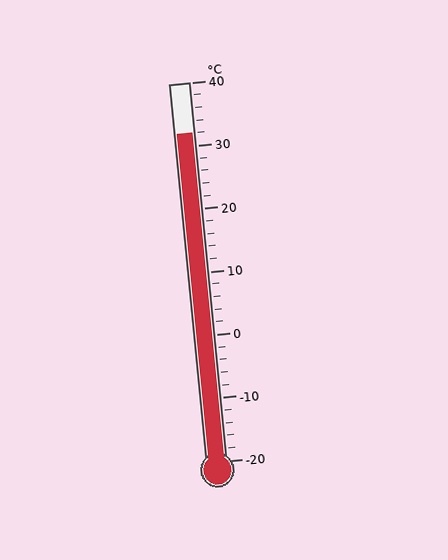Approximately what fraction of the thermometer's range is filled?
The thermometer is filled to approximately 85% of its range.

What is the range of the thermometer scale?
The thermometer scale ranges from -20°C to 40°C.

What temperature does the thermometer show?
The thermometer shows approximately 32°C.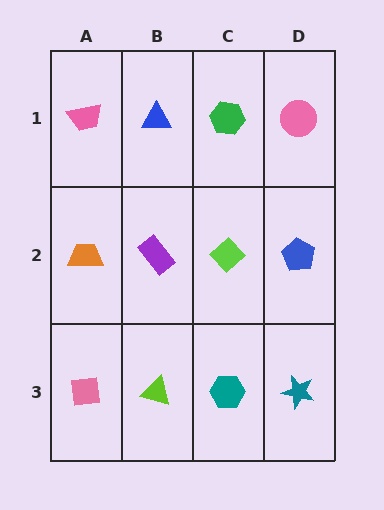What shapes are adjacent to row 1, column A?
An orange trapezoid (row 2, column A), a blue triangle (row 1, column B).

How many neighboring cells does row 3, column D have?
2.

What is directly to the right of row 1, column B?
A green hexagon.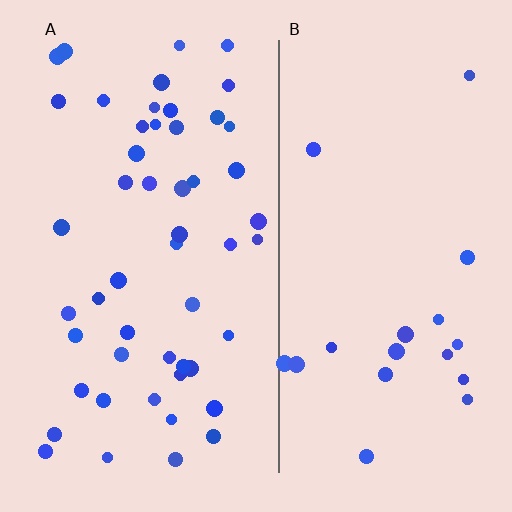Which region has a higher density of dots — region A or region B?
A (the left).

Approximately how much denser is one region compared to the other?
Approximately 2.6× — region A over region B.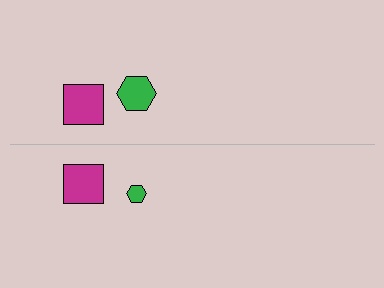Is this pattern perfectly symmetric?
No, the pattern is not perfectly symmetric. The green hexagon on the bottom side has a different size than its mirror counterpart.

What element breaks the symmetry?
The green hexagon on the bottom side has a different size than its mirror counterpart.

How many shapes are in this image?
There are 4 shapes in this image.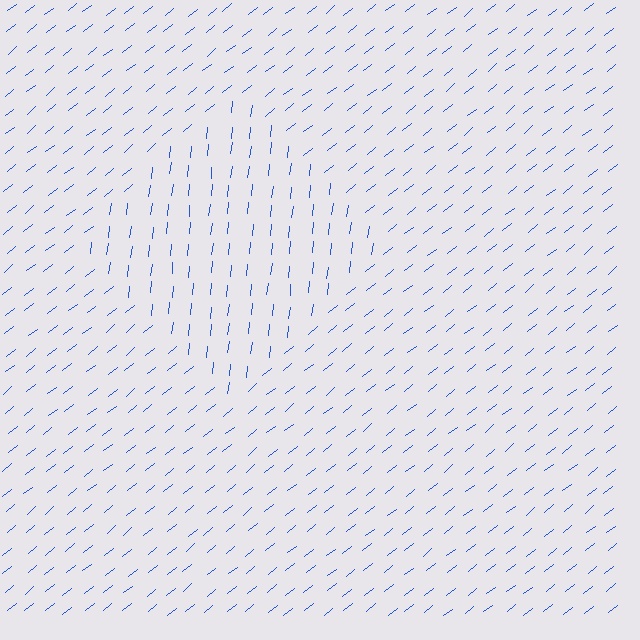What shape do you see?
I see a diamond.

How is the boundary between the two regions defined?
The boundary is defined purely by a change in line orientation (approximately 45 degrees difference). All lines are the same color and thickness.